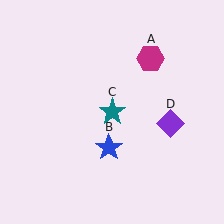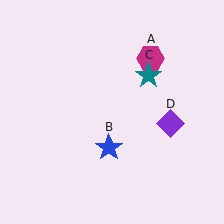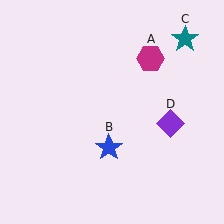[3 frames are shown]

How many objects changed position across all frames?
1 object changed position: teal star (object C).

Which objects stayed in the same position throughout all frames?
Magenta hexagon (object A) and blue star (object B) and purple diamond (object D) remained stationary.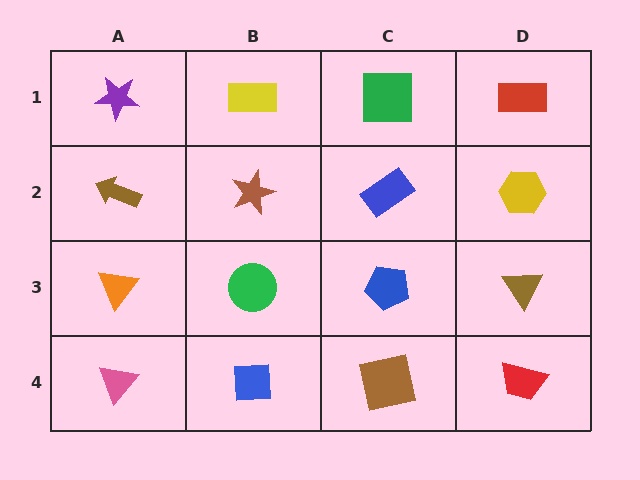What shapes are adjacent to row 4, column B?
A green circle (row 3, column B), a pink triangle (row 4, column A), a brown square (row 4, column C).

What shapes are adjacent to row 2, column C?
A green square (row 1, column C), a blue pentagon (row 3, column C), a brown star (row 2, column B), a yellow hexagon (row 2, column D).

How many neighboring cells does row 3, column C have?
4.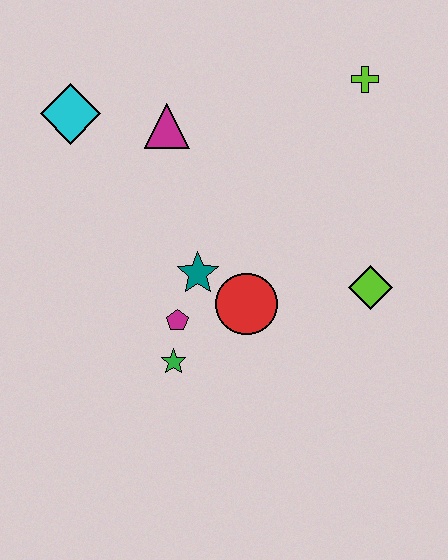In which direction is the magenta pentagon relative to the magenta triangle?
The magenta pentagon is below the magenta triangle.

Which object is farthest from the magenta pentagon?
The lime cross is farthest from the magenta pentagon.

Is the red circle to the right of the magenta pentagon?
Yes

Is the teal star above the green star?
Yes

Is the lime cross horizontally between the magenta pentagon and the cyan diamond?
No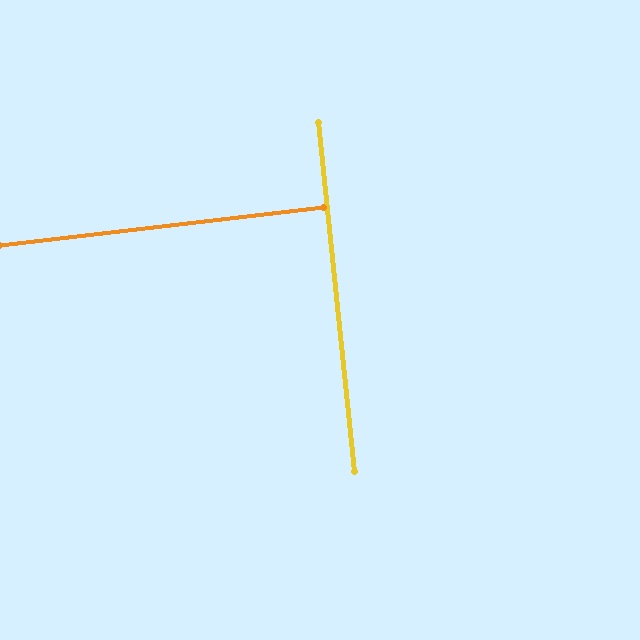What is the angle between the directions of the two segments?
Approximately 89 degrees.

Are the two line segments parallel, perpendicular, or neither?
Perpendicular — they meet at approximately 89°.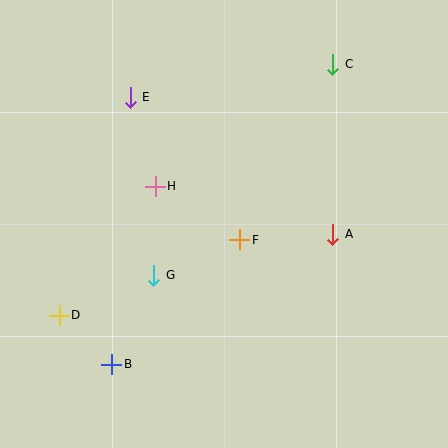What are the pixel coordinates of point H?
Point H is at (155, 186).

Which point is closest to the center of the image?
Point F at (240, 240) is closest to the center.